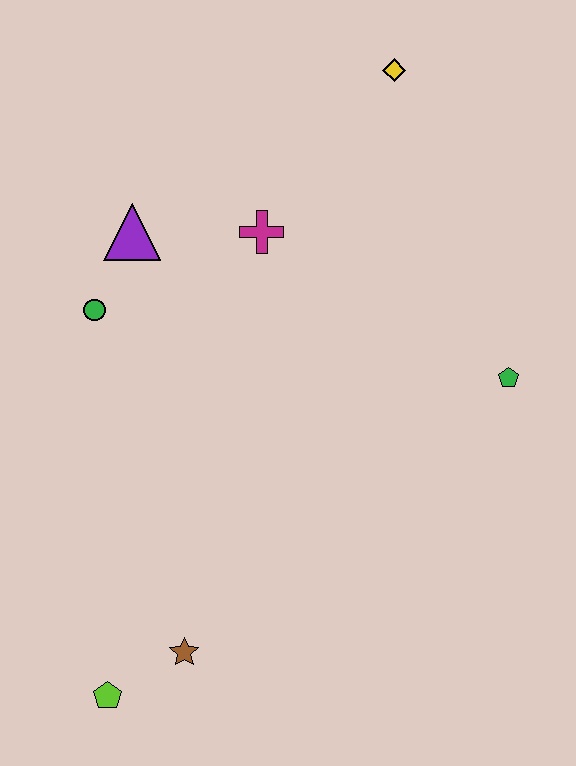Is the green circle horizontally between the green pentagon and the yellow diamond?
No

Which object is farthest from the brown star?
The yellow diamond is farthest from the brown star.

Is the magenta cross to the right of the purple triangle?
Yes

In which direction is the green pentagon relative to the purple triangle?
The green pentagon is to the right of the purple triangle.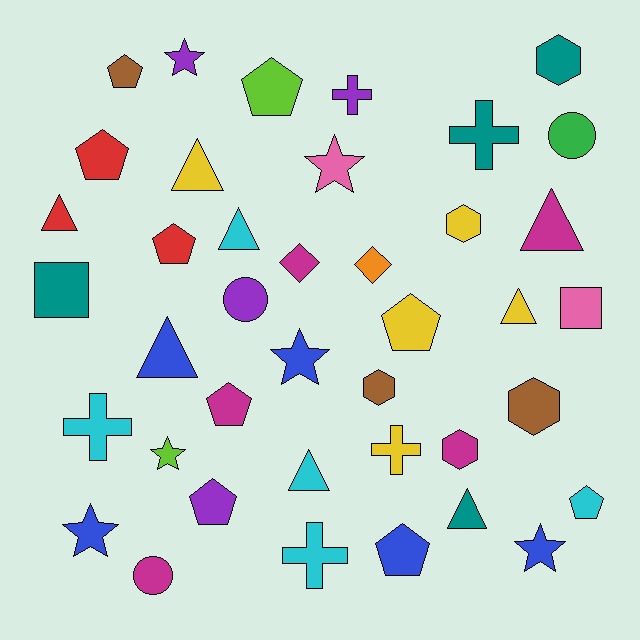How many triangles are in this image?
There are 8 triangles.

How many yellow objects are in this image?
There are 5 yellow objects.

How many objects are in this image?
There are 40 objects.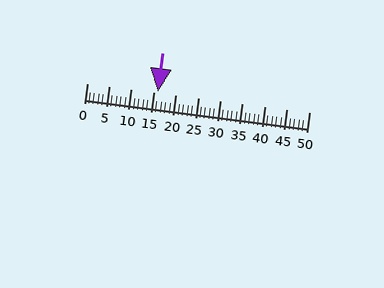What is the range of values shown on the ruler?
The ruler shows values from 0 to 50.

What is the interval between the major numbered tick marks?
The major tick marks are spaced 5 units apart.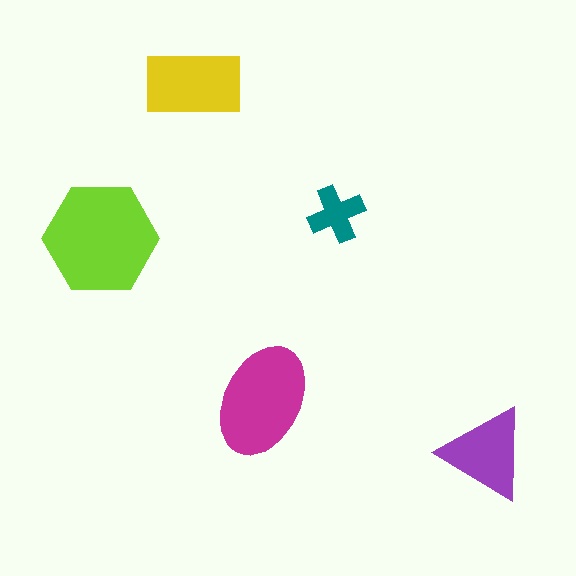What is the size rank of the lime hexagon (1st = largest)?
1st.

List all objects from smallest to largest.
The teal cross, the purple triangle, the yellow rectangle, the magenta ellipse, the lime hexagon.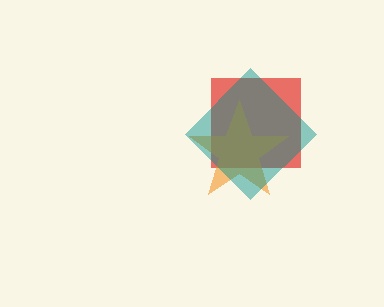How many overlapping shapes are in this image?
There are 3 overlapping shapes in the image.